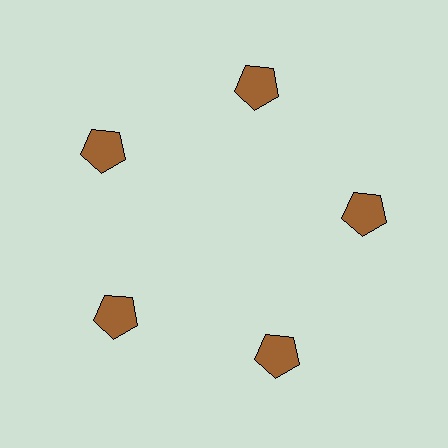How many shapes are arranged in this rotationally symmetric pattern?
There are 5 shapes, arranged in 5 groups of 1.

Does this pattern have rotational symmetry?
Yes, this pattern has 5-fold rotational symmetry. It looks the same after rotating 72 degrees around the center.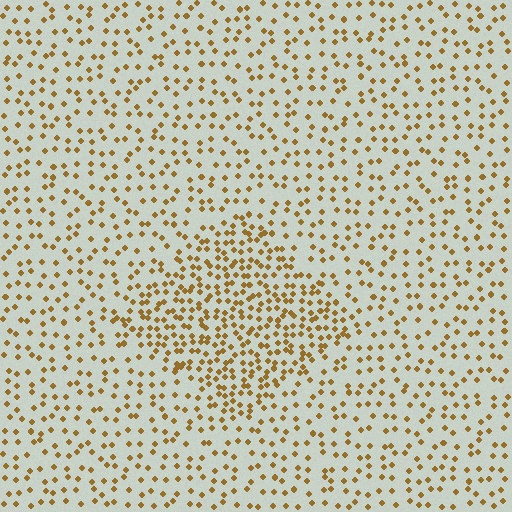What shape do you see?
I see a diamond.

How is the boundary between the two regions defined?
The boundary is defined by a change in element density (approximately 2.0x ratio). All elements are the same color, size, and shape.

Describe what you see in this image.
The image contains small brown elements arranged at two different densities. A diamond-shaped region is visible where the elements are more densely packed than the surrounding area.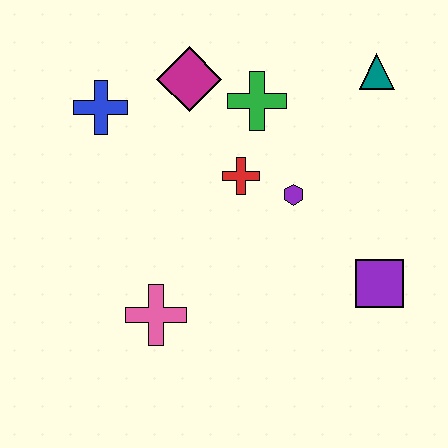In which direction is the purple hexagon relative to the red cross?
The purple hexagon is to the right of the red cross.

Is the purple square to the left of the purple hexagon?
No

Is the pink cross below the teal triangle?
Yes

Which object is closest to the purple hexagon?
The red cross is closest to the purple hexagon.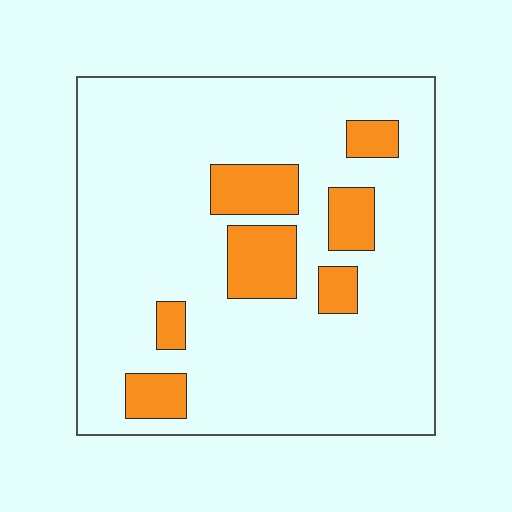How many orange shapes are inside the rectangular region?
7.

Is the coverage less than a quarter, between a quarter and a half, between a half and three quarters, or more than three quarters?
Less than a quarter.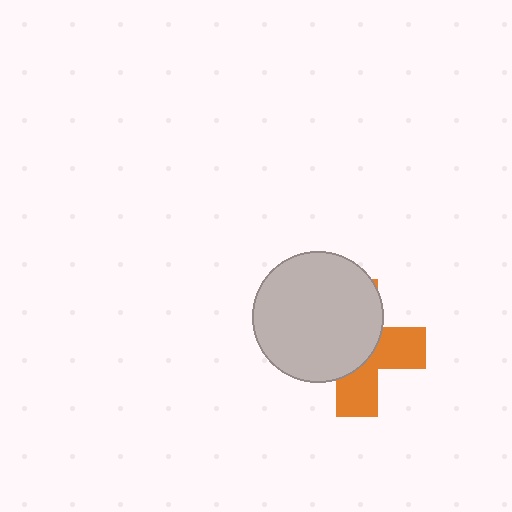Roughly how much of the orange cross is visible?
A small part of it is visible (roughly 41%).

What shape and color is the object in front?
The object in front is a light gray circle.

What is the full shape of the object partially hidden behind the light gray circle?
The partially hidden object is an orange cross.